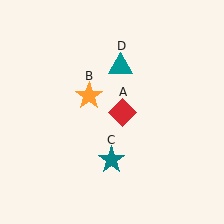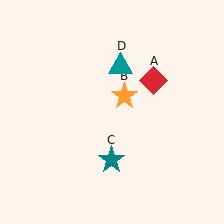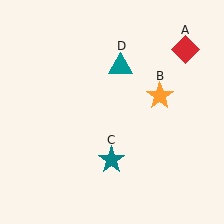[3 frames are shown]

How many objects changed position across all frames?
2 objects changed position: red diamond (object A), orange star (object B).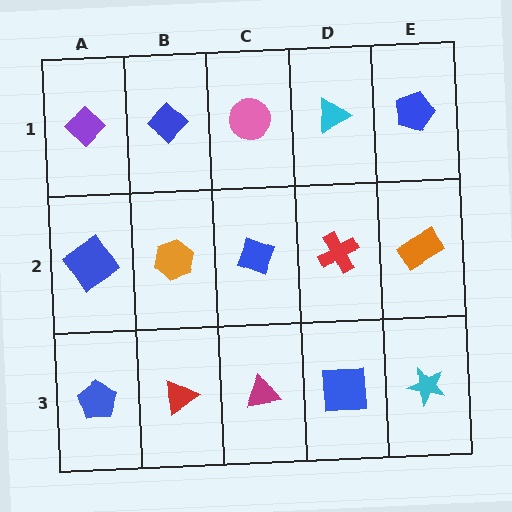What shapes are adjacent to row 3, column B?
An orange hexagon (row 2, column B), a blue pentagon (row 3, column A), a magenta triangle (row 3, column C).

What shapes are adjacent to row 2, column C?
A pink circle (row 1, column C), a magenta triangle (row 3, column C), an orange hexagon (row 2, column B), a red cross (row 2, column D).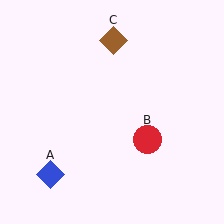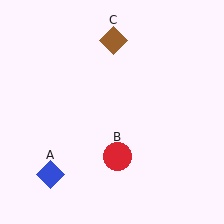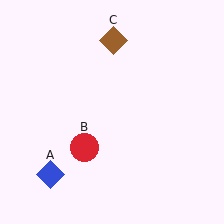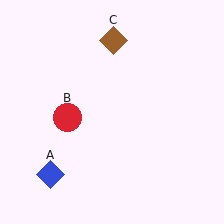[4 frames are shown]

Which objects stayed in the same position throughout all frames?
Blue diamond (object A) and brown diamond (object C) remained stationary.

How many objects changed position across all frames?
1 object changed position: red circle (object B).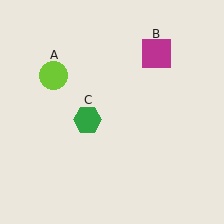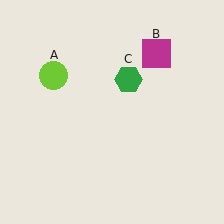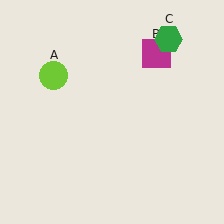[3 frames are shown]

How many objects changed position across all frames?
1 object changed position: green hexagon (object C).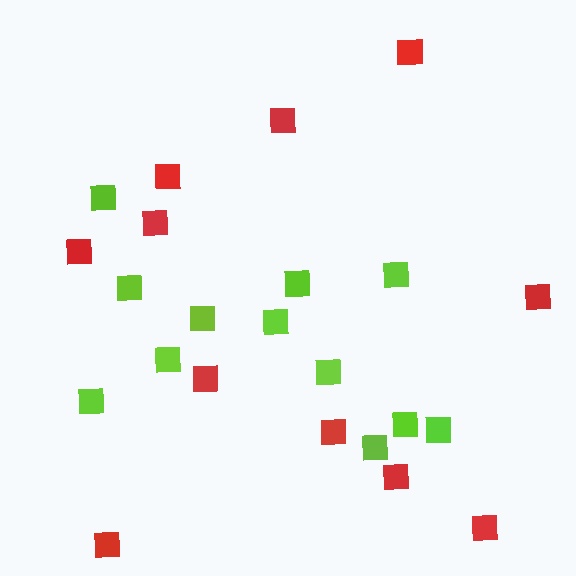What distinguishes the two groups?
There are 2 groups: one group of lime squares (12) and one group of red squares (11).